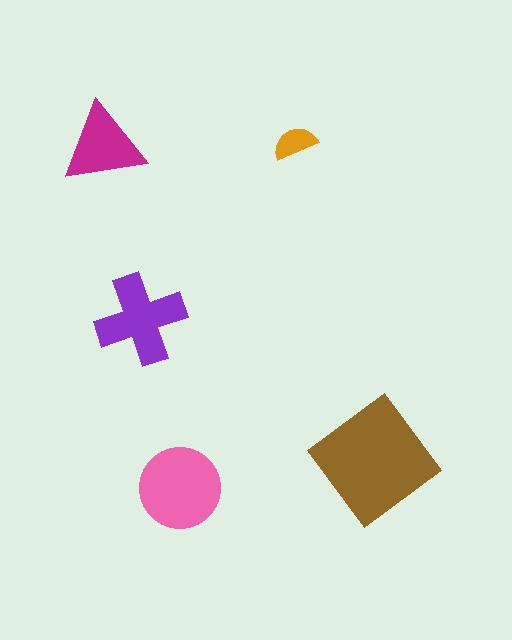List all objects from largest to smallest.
The brown diamond, the pink circle, the purple cross, the magenta triangle, the orange semicircle.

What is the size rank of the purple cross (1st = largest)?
3rd.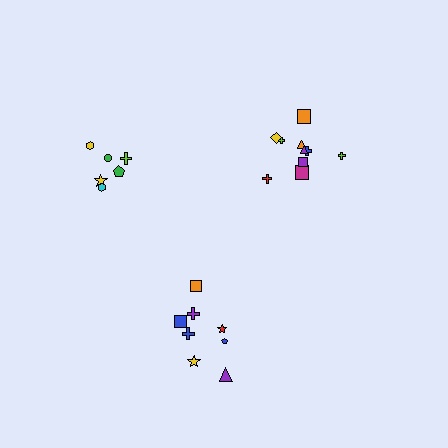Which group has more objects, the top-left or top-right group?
The top-right group.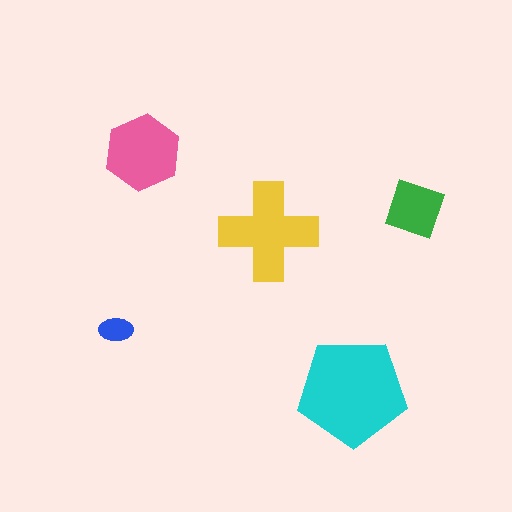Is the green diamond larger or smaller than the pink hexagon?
Smaller.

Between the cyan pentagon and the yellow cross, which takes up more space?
The cyan pentagon.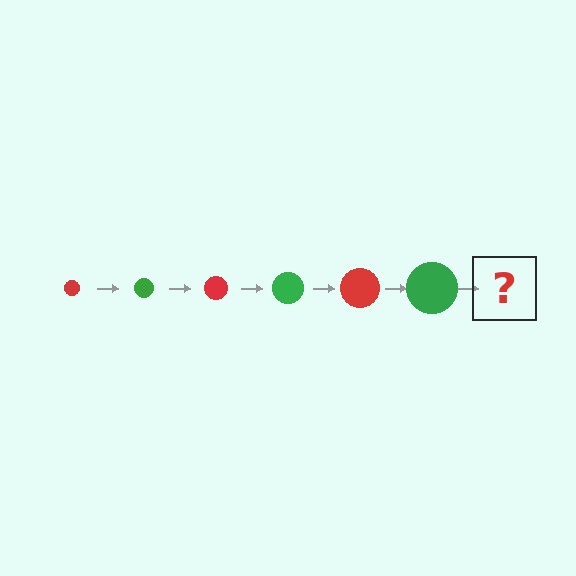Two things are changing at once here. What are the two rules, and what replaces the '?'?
The two rules are that the circle grows larger each step and the color cycles through red and green. The '?' should be a red circle, larger than the previous one.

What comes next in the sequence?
The next element should be a red circle, larger than the previous one.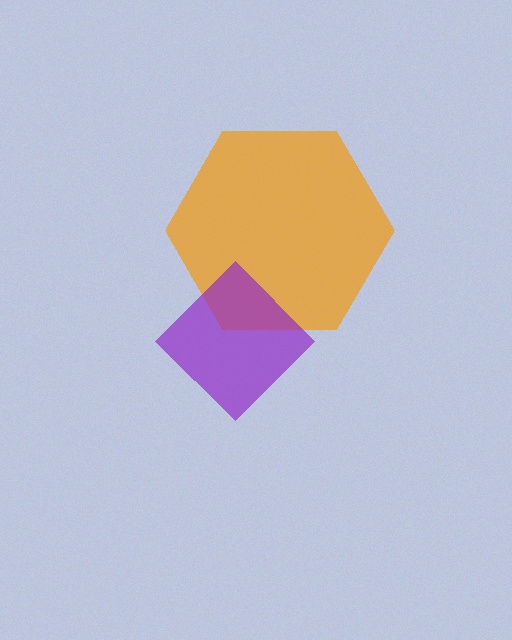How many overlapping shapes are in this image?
There are 2 overlapping shapes in the image.